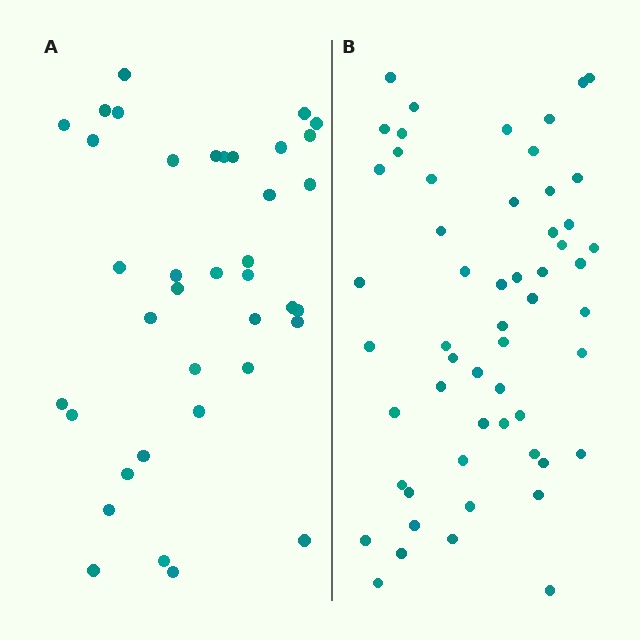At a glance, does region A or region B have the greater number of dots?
Region B (the right region) has more dots.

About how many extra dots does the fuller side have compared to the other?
Region B has approximately 15 more dots than region A.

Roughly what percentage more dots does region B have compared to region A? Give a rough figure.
About 45% more.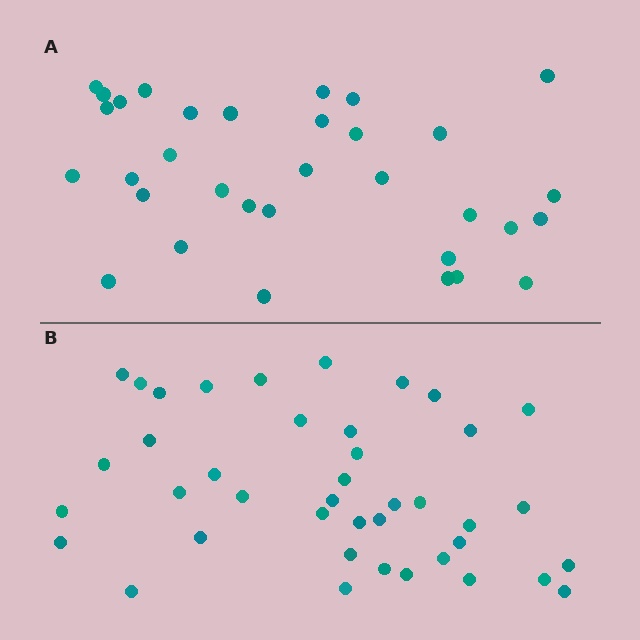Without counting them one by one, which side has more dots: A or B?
Region B (the bottom region) has more dots.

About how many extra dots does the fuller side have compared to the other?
Region B has roughly 8 or so more dots than region A.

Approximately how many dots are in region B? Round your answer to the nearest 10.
About 40 dots. (The exact count is 41, which rounds to 40.)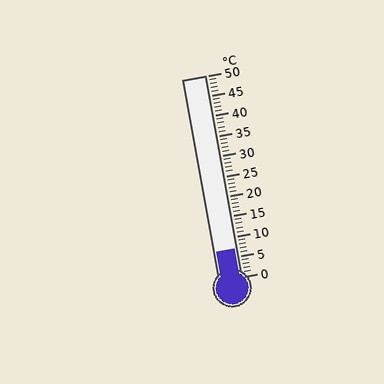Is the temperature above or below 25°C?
The temperature is below 25°C.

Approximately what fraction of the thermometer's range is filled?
The thermometer is filled to approximately 15% of its range.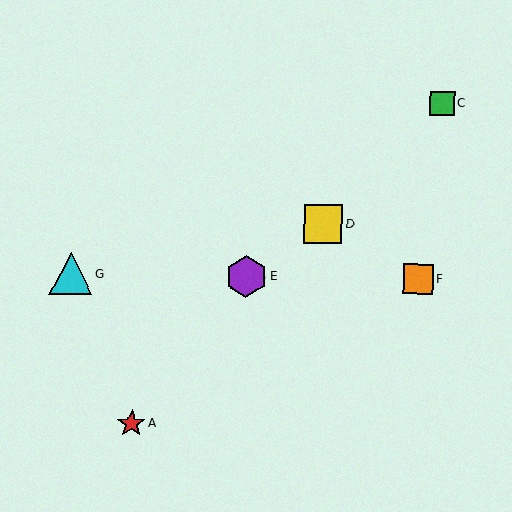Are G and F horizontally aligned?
Yes, both are at y≈274.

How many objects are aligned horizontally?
4 objects (B, E, F, G) are aligned horizontally.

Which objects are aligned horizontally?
Objects B, E, F, G are aligned horizontally.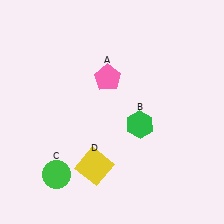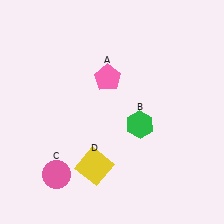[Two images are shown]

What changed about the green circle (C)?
In Image 1, C is green. In Image 2, it changed to pink.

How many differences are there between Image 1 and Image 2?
There is 1 difference between the two images.